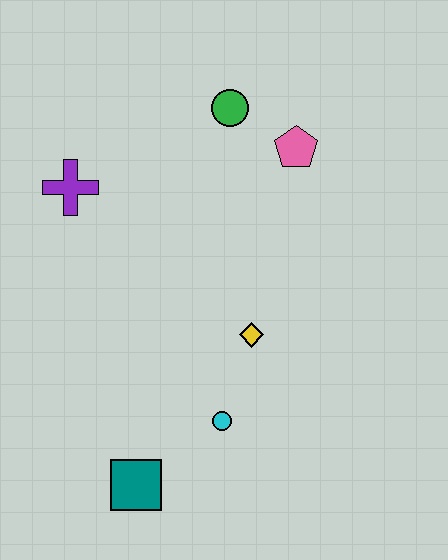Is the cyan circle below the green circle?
Yes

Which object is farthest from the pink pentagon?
The teal square is farthest from the pink pentagon.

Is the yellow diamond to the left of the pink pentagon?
Yes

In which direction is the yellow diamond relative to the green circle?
The yellow diamond is below the green circle.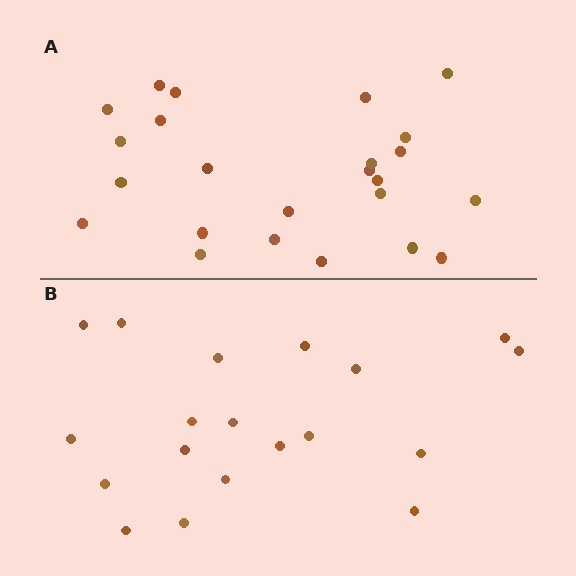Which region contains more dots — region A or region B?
Region A (the top region) has more dots.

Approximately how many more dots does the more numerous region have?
Region A has about 5 more dots than region B.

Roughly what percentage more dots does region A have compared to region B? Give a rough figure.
About 25% more.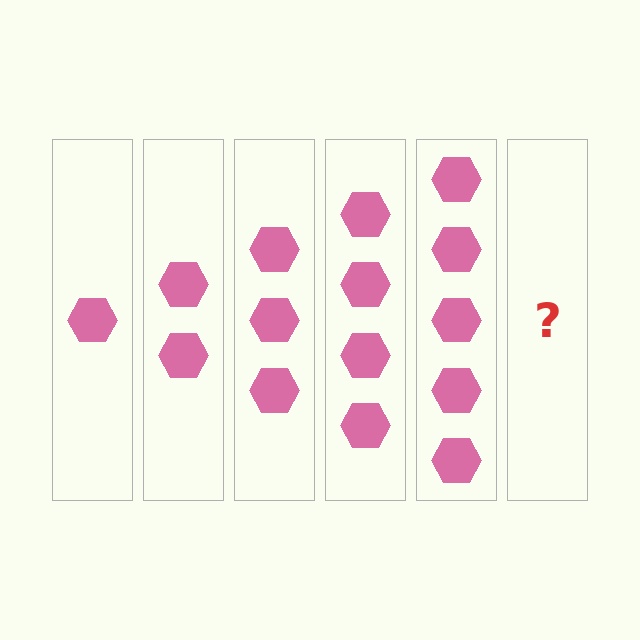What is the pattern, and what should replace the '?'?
The pattern is that each step adds one more hexagon. The '?' should be 6 hexagons.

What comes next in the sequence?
The next element should be 6 hexagons.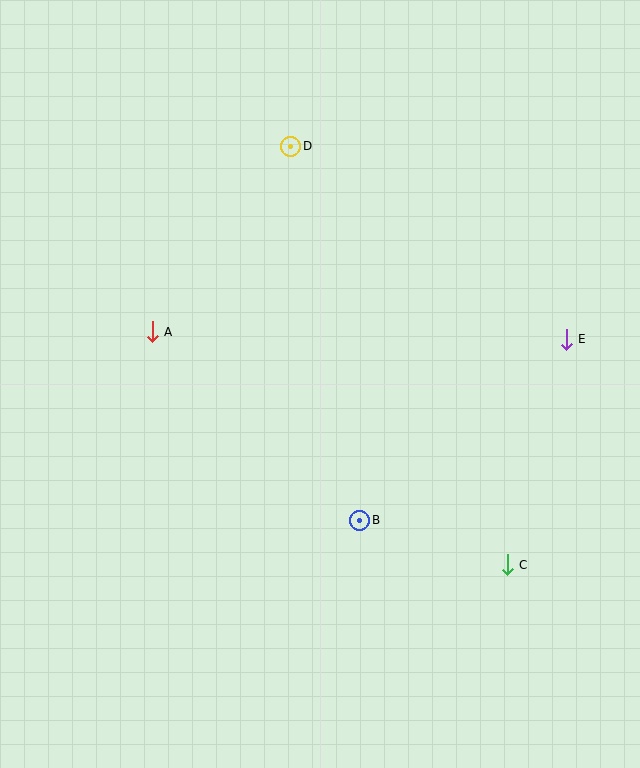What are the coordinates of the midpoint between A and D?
The midpoint between A and D is at (221, 239).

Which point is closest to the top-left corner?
Point D is closest to the top-left corner.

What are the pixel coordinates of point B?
Point B is at (360, 520).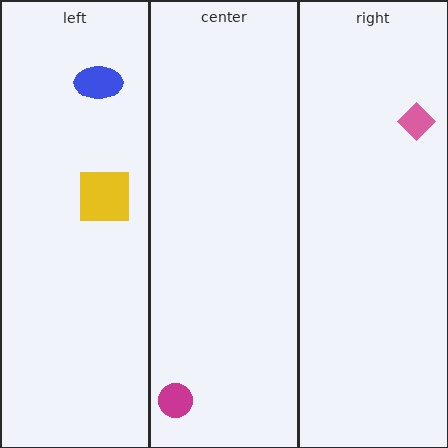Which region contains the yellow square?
The left region.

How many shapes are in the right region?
1.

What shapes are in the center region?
The magenta circle.